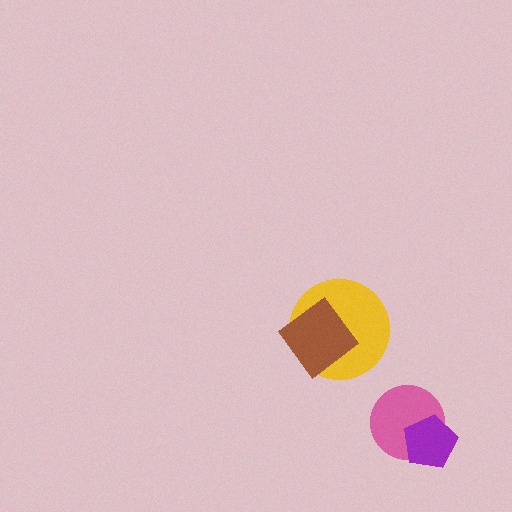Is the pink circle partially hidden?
Yes, it is partially covered by another shape.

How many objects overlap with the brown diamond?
1 object overlaps with the brown diamond.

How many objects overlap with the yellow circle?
1 object overlaps with the yellow circle.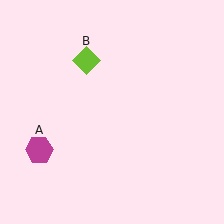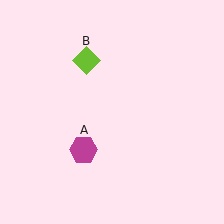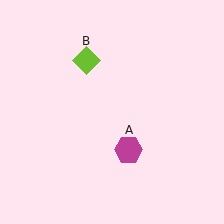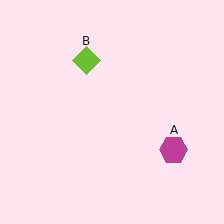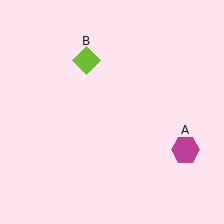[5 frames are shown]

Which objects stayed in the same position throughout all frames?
Lime diamond (object B) remained stationary.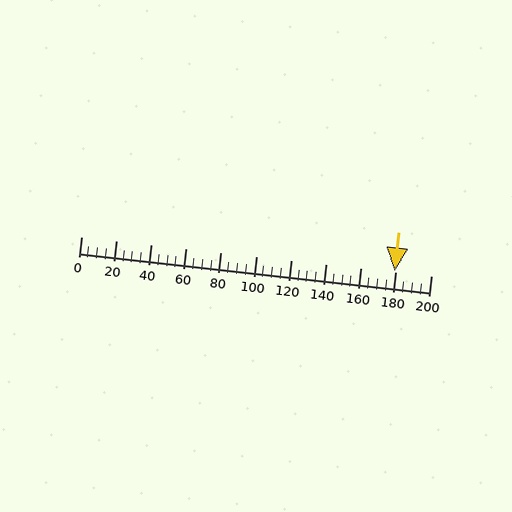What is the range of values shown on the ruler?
The ruler shows values from 0 to 200.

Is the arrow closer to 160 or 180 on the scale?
The arrow is closer to 180.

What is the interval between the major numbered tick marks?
The major tick marks are spaced 20 units apart.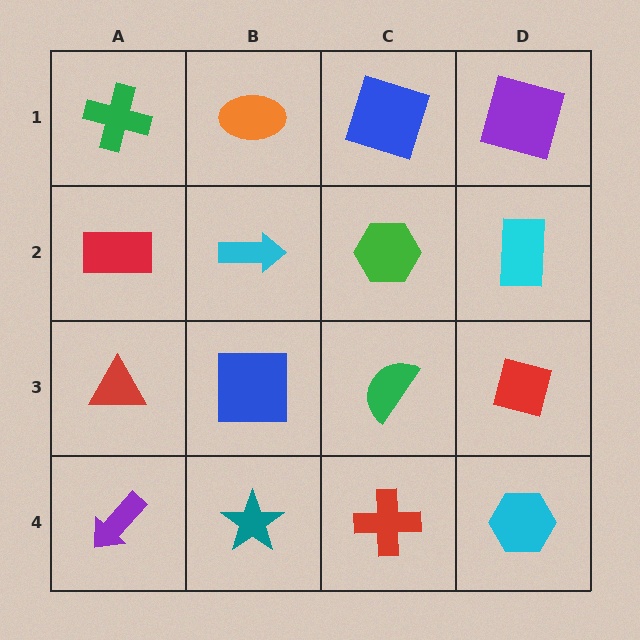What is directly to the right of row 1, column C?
A purple square.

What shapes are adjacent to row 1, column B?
A cyan arrow (row 2, column B), a green cross (row 1, column A), a blue square (row 1, column C).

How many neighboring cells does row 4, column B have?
3.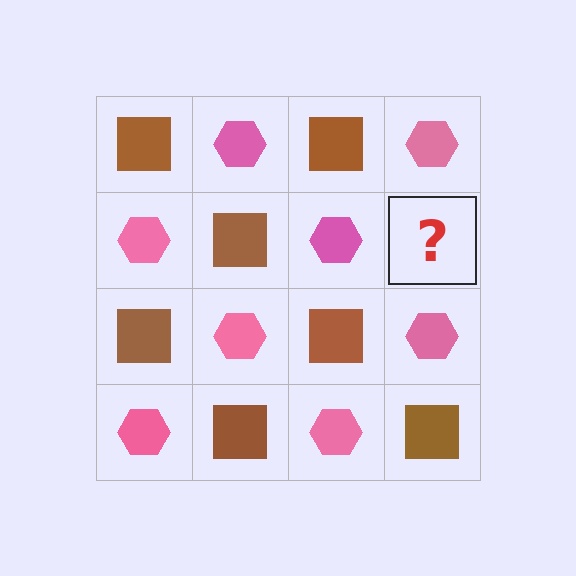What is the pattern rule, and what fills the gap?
The rule is that it alternates brown square and pink hexagon in a checkerboard pattern. The gap should be filled with a brown square.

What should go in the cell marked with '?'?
The missing cell should contain a brown square.